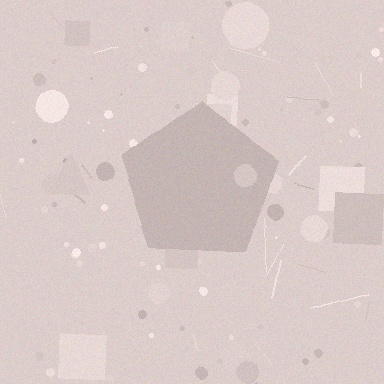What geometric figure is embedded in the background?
A pentagon is embedded in the background.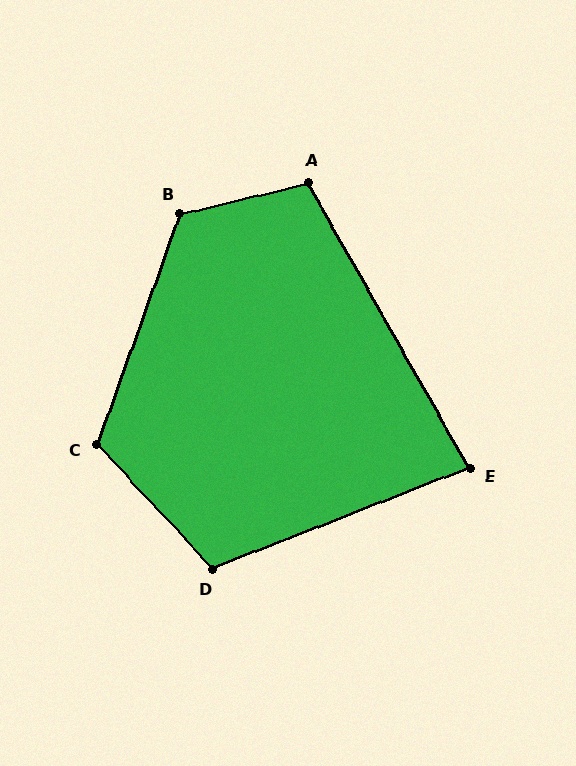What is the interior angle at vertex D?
Approximately 111 degrees (obtuse).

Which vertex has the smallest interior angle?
E, at approximately 82 degrees.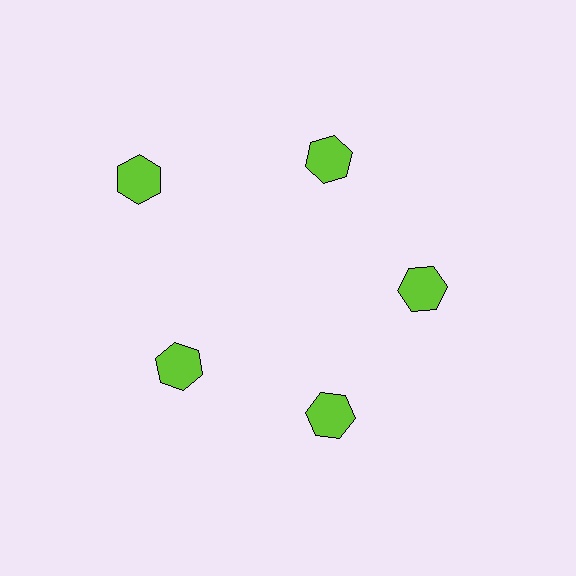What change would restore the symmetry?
The symmetry would be restored by moving it inward, back onto the ring so that all 5 hexagons sit at equal angles and equal distance from the center.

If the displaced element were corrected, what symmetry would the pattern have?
It would have 5-fold rotational symmetry — the pattern would map onto itself every 72 degrees.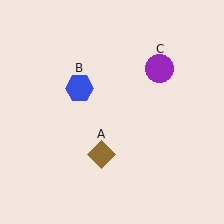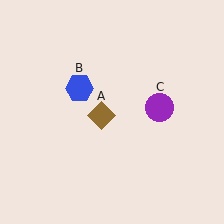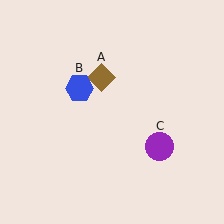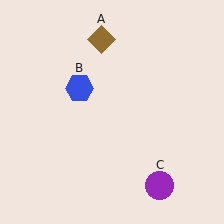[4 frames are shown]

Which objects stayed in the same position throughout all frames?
Blue hexagon (object B) remained stationary.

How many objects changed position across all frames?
2 objects changed position: brown diamond (object A), purple circle (object C).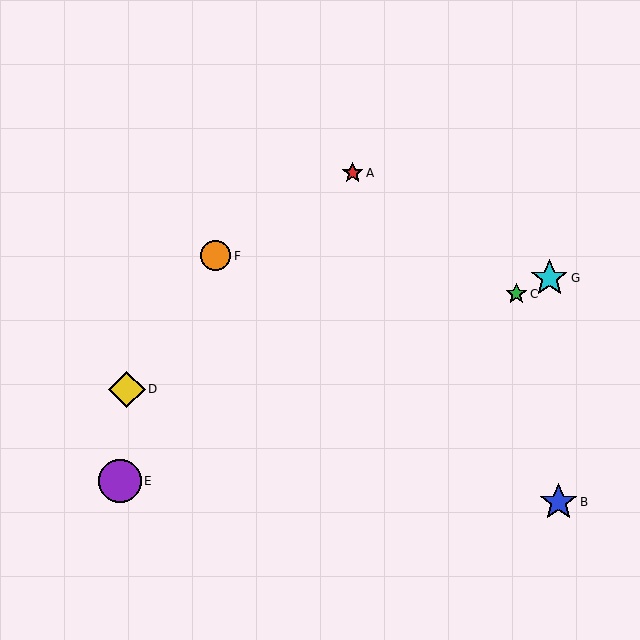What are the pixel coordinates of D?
Object D is at (127, 389).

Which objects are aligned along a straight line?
Objects C, E, G are aligned along a straight line.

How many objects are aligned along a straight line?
3 objects (C, E, G) are aligned along a straight line.